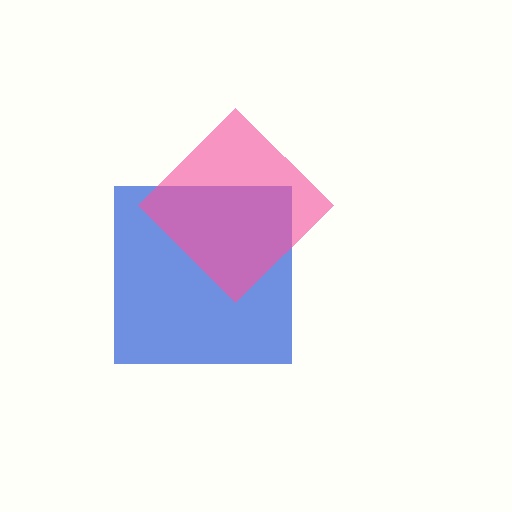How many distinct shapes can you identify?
There are 2 distinct shapes: a blue square, a pink diamond.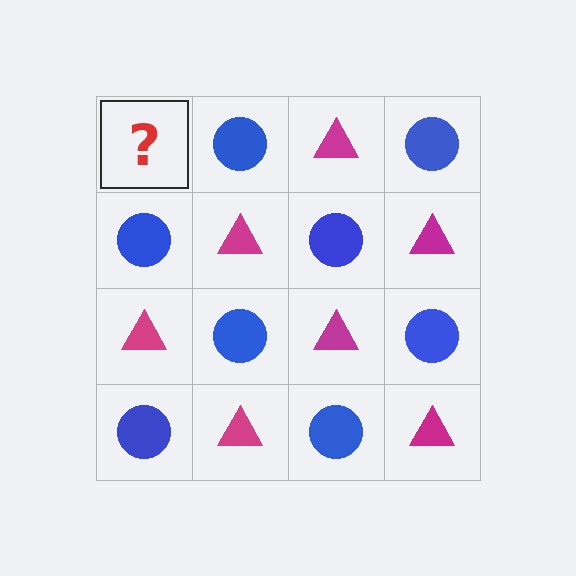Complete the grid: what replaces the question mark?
The question mark should be replaced with a magenta triangle.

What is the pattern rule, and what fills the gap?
The rule is that it alternates magenta triangle and blue circle in a checkerboard pattern. The gap should be filled with a magenta triangle.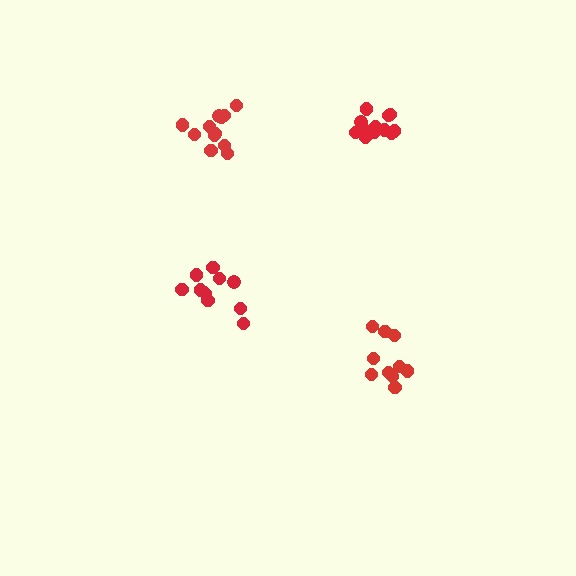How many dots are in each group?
Group 1: 10 dots, Group 2: 11 dots, Group 3: 14 dots, Group 4: 12 dots (47 total).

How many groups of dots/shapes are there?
There are 4 groups.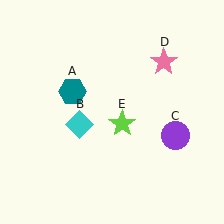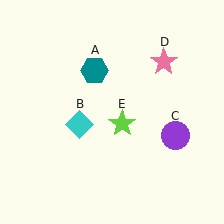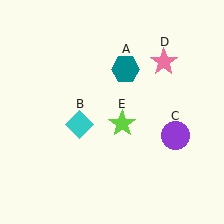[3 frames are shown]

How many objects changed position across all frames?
1 object changed position: teal hexagon (object A).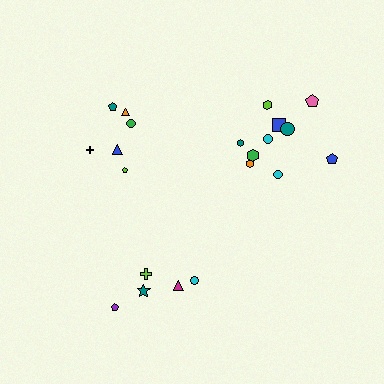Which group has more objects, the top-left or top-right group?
The top-right group.